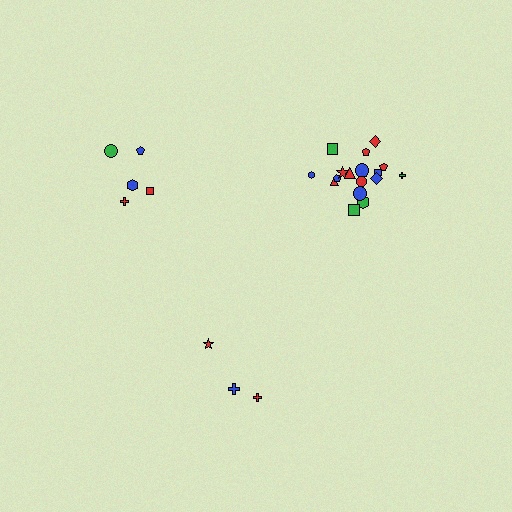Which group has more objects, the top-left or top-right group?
The top-right group.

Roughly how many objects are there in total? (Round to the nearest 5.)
Roughly 25 objects in total.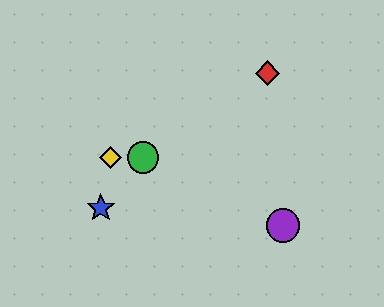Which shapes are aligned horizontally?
The green circle, the yellow diamond are aligned horizontally.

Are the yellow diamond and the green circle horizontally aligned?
Yes, both are at y≈158.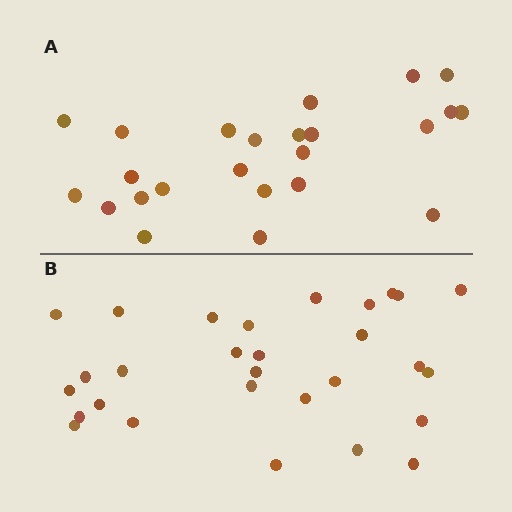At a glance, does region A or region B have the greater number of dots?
Region B (the bottom region) has more dots.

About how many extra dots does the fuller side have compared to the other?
Region B has about 5 more dots than region A.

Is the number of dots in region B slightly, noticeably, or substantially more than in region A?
Region B has only slightly more — the two regions are fairly close. The ratio is roughly 1.2 to 1.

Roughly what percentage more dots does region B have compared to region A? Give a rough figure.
About 20% more.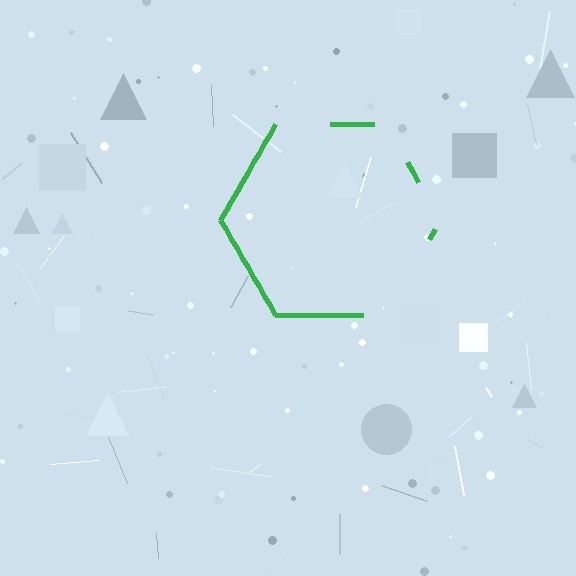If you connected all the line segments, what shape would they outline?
They would outline a hexagon.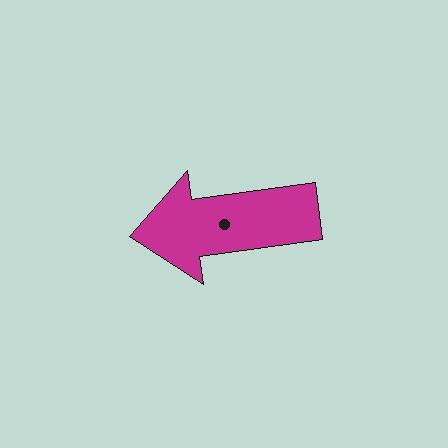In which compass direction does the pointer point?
West.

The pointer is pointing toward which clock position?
Roughly 9 o'clock.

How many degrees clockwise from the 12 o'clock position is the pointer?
Approximately 262 degrees.